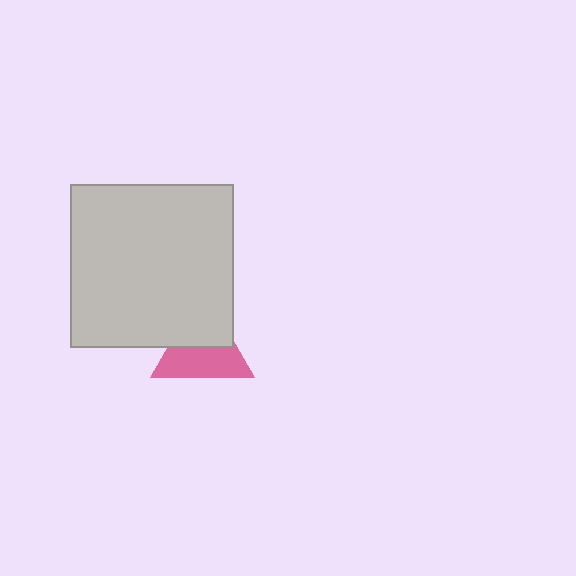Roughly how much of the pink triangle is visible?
About half of it is visible (roughly 55%).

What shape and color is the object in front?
The object in front is a light gray square.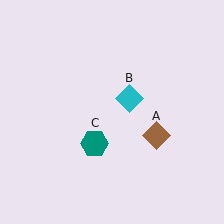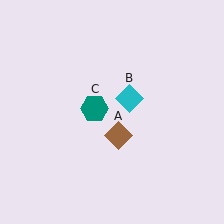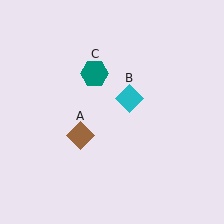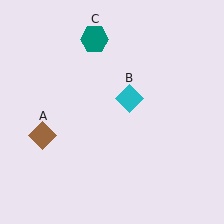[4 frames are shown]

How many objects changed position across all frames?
2 objects changed position: brown diamond (object A), teal hexagon (object C).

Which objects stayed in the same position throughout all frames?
Cyan diamond (object B) remained stationary.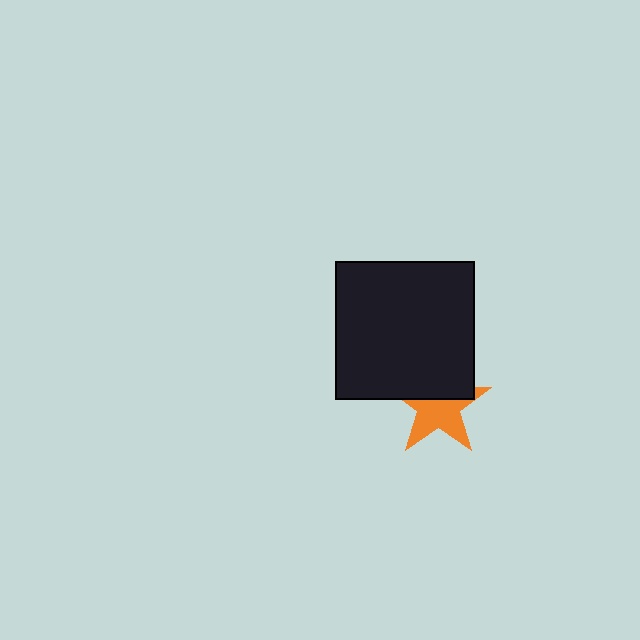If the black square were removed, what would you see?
You would see the complete orange star.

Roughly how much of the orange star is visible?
About half of it is visible (roughly 59%).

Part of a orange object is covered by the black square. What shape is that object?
It is a star.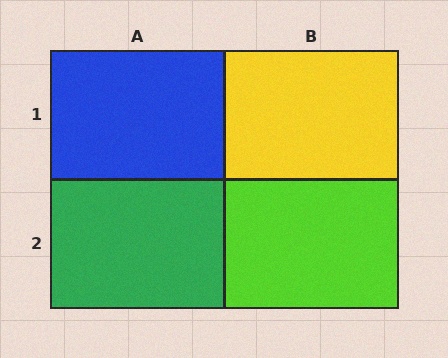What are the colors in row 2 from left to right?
Green, lime.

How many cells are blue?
1 cell is blue.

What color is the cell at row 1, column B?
Yellow.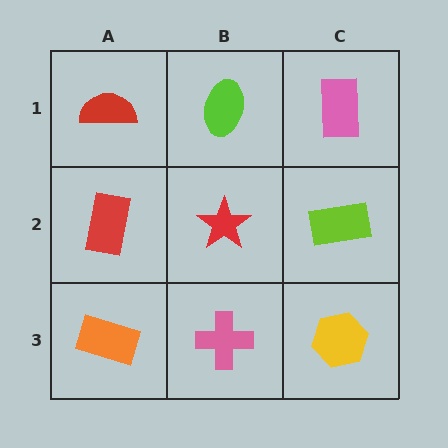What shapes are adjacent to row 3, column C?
A lime rectangle (row 2, column C), a pink cross (row 3, column B).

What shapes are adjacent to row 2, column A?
A red semicircle (row 1, column A), an orange rectangle (row 3, column A), a red star (row 2, column B).